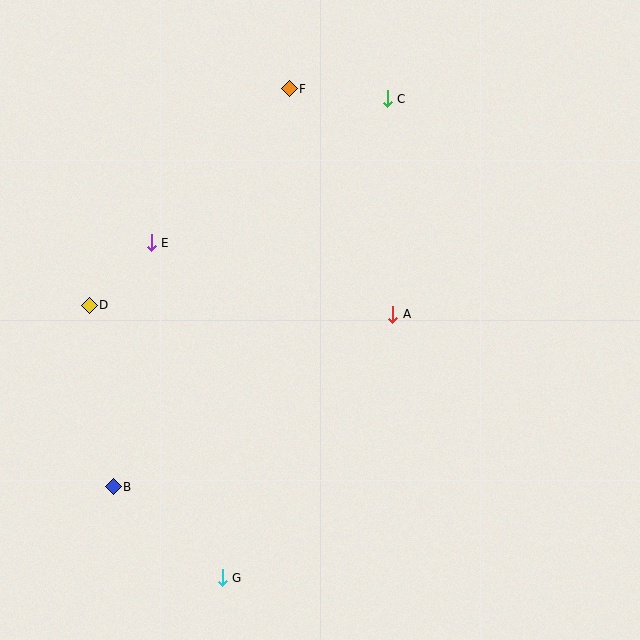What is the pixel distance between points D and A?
The distance between D and A is 304 pixels.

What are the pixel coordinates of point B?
Point B is at (113, 487).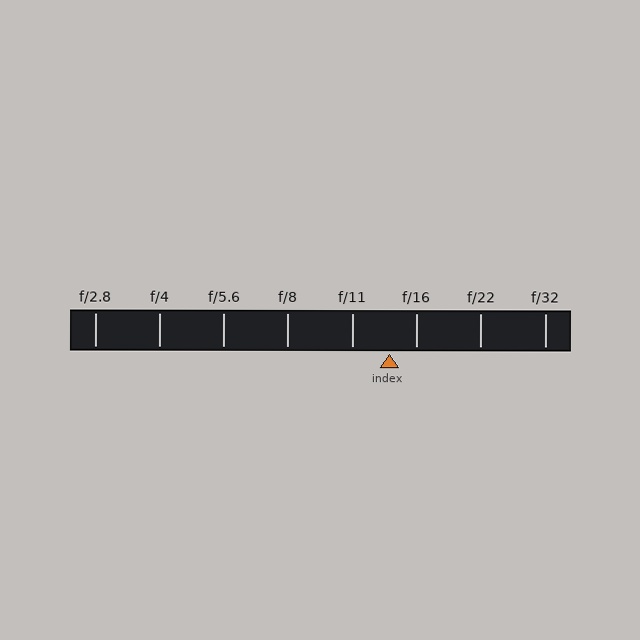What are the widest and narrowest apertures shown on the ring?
The widest aperture shown is f/2.8 and the narrowest is f/32.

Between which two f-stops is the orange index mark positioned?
The index mark is between f/11 and f/16.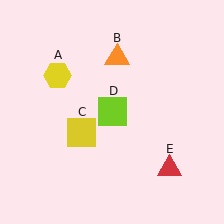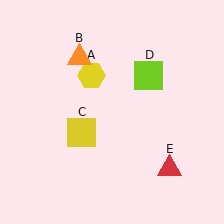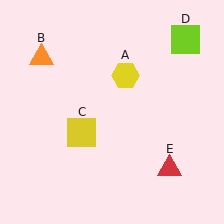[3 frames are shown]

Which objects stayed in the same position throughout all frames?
Yellow square (object C) and red triangle (object E) remained stationary.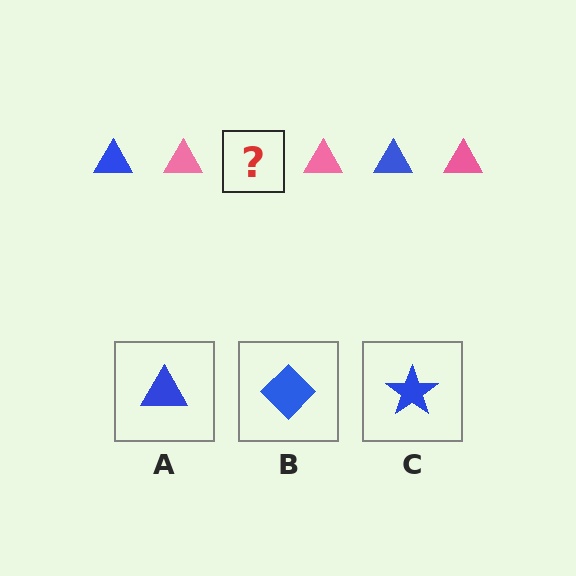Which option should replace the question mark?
Option A.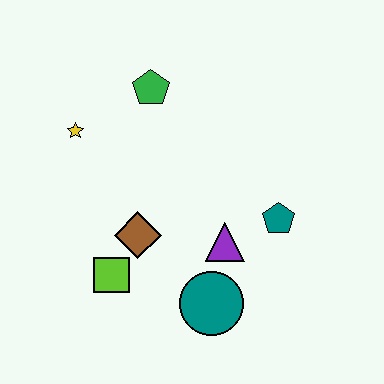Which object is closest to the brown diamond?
The lime square is closest to the brown diamond.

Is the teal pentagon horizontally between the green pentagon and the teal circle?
No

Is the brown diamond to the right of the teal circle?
No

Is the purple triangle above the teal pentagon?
No